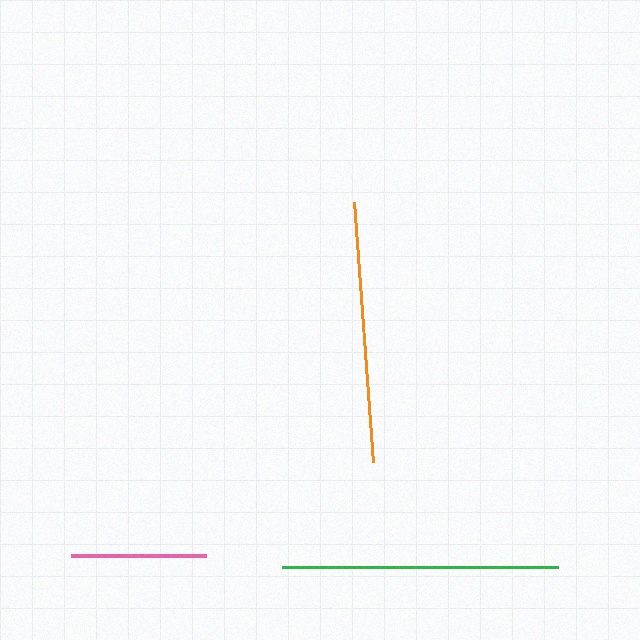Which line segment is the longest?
The green line is the longest at approximately 276 pixels.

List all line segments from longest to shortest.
From longest to shortest: green, orange, pink.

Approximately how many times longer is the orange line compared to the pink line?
The orange line is approximately 1.9 times the length of the pink line.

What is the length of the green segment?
The green segment is approximately 276 pixels long.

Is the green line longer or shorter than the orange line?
The green line is longer than the orange line.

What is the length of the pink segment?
The pink segment is approximately 134 pixels long.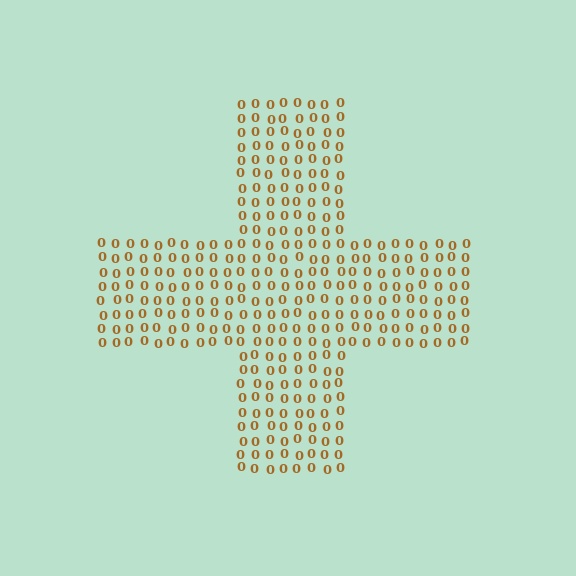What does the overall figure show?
The overall figure shows a cross.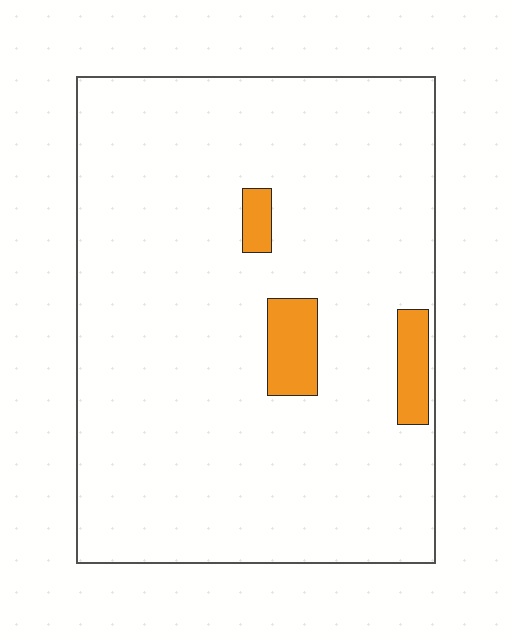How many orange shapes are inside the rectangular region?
3.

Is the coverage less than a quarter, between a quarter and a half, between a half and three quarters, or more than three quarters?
Less than a quarter.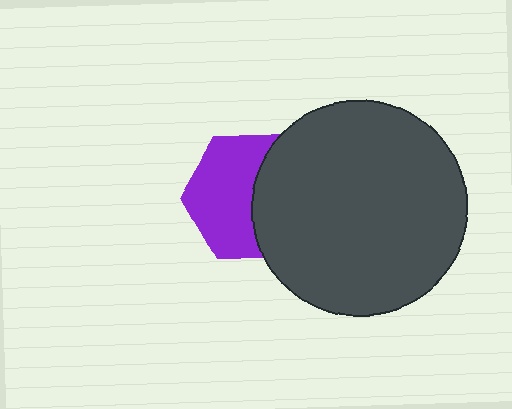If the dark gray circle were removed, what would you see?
You would see the complete purple hexagon.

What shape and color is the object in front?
The object in front is a dark gray circle.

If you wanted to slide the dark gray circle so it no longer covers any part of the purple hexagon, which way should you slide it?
Slide it right — that is the most direct way to separate the two shapes.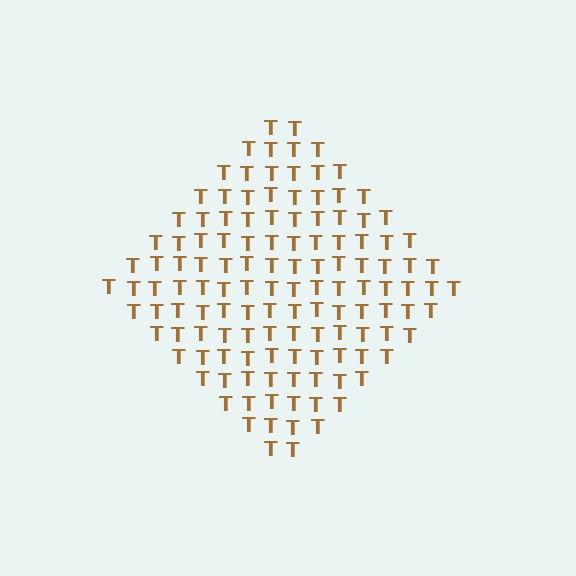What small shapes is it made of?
It is made of small letter T's.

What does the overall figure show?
The overall figure shows a diamond.